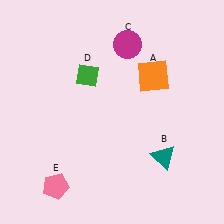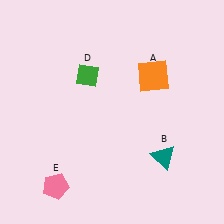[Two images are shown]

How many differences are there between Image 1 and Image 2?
There is 1 difference between the two images.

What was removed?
The magenta circle (C) was removed in Image 2.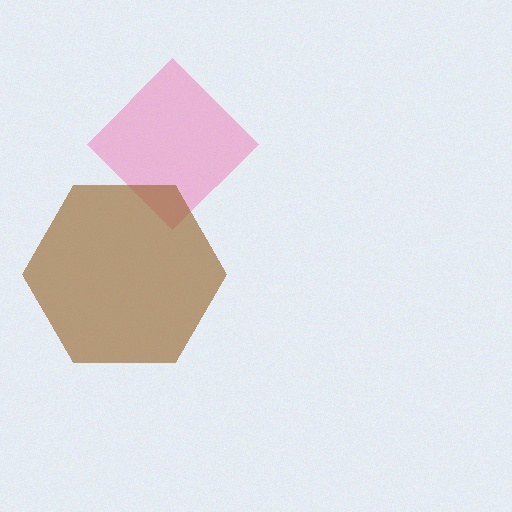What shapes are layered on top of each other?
The layered shapes are: a pink diamond, a brown hexagon.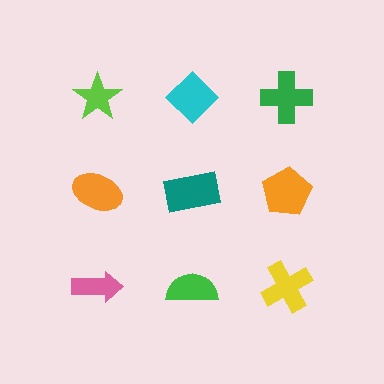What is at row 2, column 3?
An orange pentagon.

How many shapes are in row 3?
3 shapes.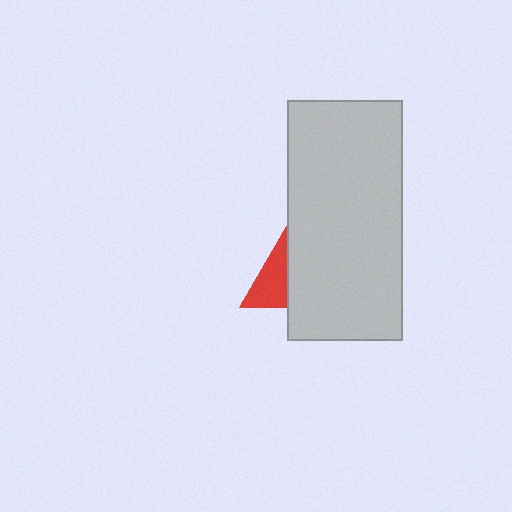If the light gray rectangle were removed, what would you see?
You would see the complete red triangle.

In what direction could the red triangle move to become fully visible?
The red triangle could move left. That would shift it out from behind the light gray rectangle entirely.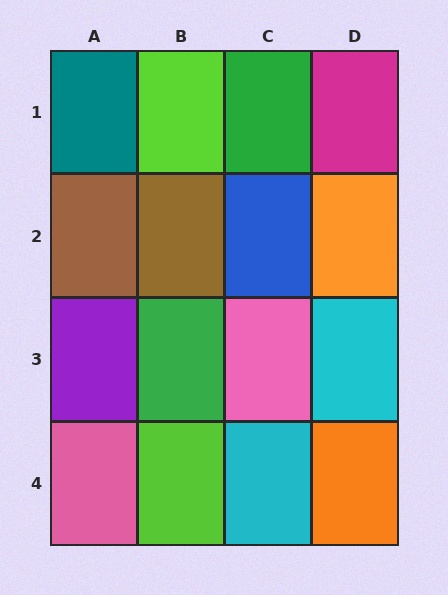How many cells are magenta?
1 cell is magenta.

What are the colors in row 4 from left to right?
Pink, lime, cyan, orange.